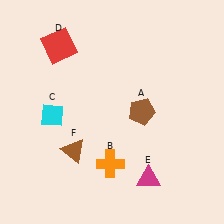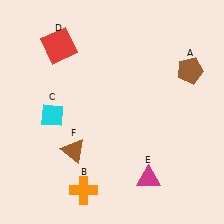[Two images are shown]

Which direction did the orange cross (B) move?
The orange cross (B) moved left.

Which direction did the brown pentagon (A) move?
The brown pentagon (A) moved right.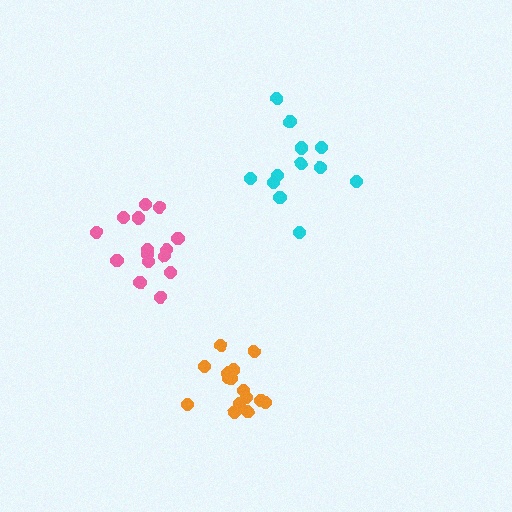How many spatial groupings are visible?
There are 3 spatial groupings.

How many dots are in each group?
Group 1: 15 dots, Group 2: 16 dots, Group 3: 12 dots (43 total).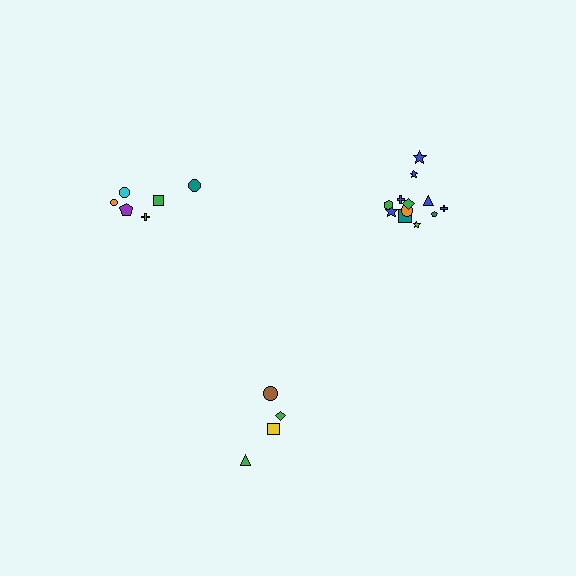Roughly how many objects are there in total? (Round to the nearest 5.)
Roughly 20 objects in total.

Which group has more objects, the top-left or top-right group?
The top-right group.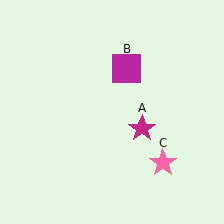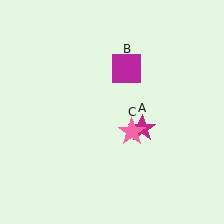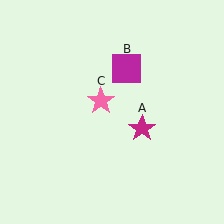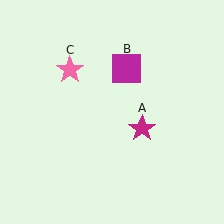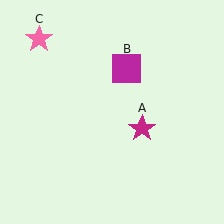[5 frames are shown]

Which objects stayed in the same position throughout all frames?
Magenta star (object A) and magenta square (object B) remained stationary.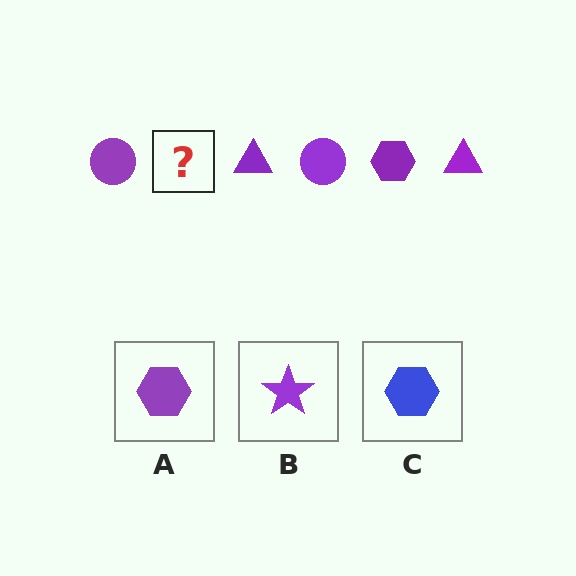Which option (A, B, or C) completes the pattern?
A.